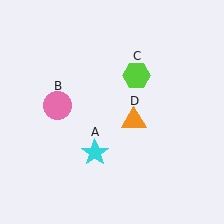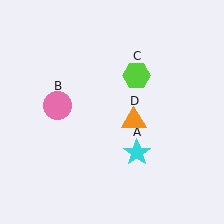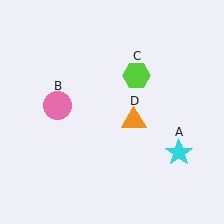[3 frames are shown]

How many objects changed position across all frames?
1 object changed position: cyan star (object A).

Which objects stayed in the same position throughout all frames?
Pink circle (object B) and lime hexagon (object C) and orange triangle (object D) remained stationary.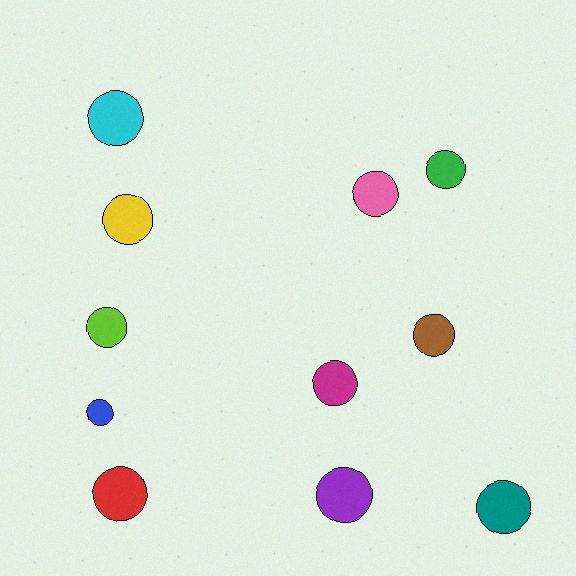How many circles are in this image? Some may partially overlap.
There are 11 circles.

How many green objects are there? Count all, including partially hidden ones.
There is 1 green object.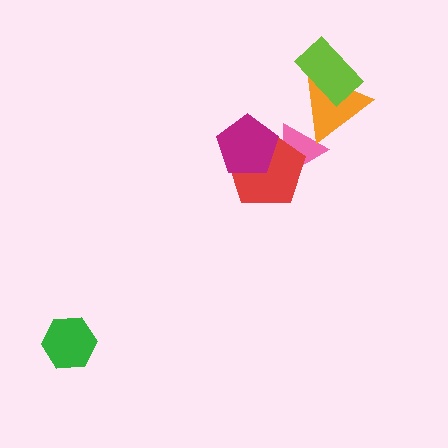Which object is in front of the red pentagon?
The magenta pentagon is in front of the red pentagon.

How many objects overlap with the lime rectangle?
1 object overlaps with the lime rectangle.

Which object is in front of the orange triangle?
The lime rectangle is in front of the orange triangle.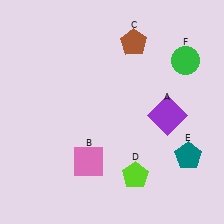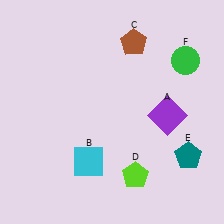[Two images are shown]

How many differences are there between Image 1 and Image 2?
There is 1 difference between the two images.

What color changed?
The square (B) changed from pink in Image 1 to cyan in Image 2.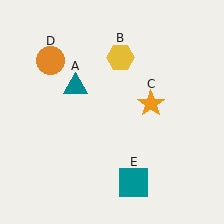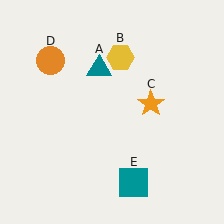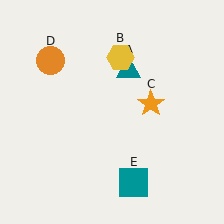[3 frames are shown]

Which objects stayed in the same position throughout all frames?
Yellow hexagon (object B) and orange star (object C) and orange circle (object D) and teal square (object E) remained stationary.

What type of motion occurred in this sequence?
The teal triangle (object A) rotated clockwise around the center of the scene.